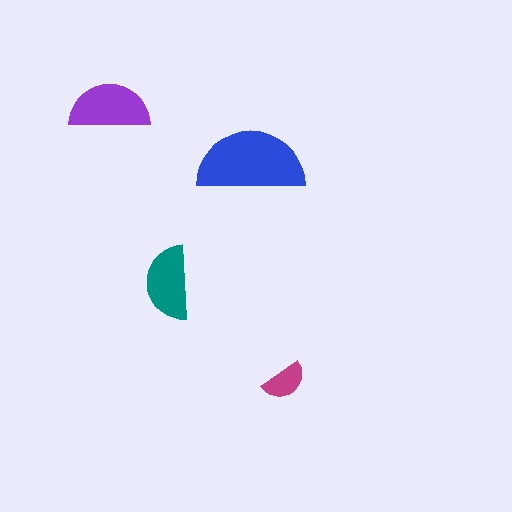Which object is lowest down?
The magenta semicircle is bottommost.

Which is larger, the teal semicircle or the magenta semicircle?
The teal one.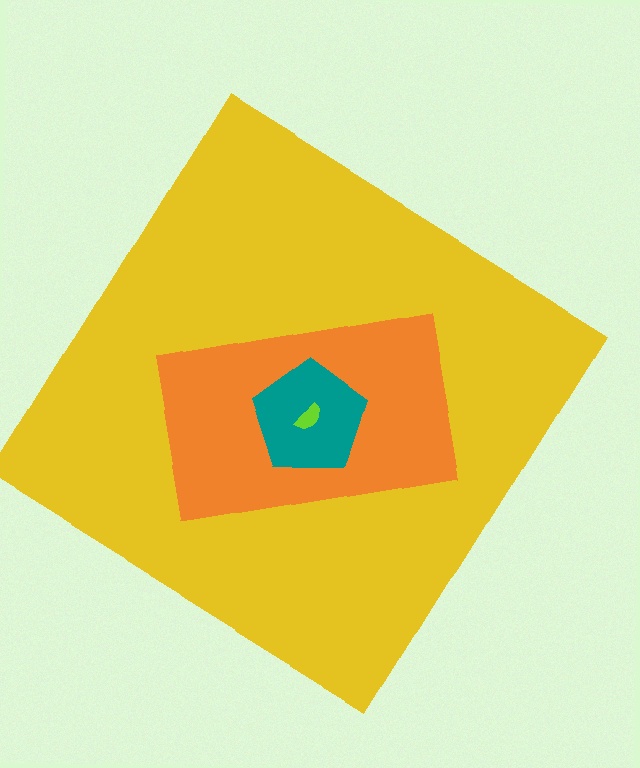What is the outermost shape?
The yellow diamond.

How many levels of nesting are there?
4.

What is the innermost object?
The lime semicircle.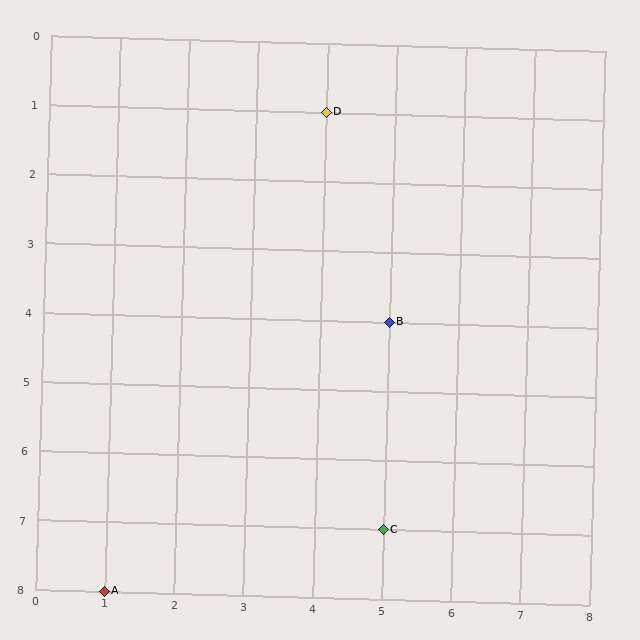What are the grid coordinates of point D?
Point D is at grid coordinates (4, 1).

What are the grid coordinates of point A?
Point A is at grid coordinates (1, 8).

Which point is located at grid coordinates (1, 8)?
Point A is at (1, 8).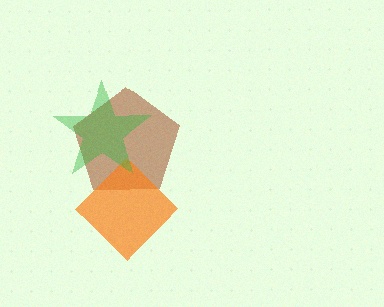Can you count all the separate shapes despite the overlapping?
Yes, there are 3 separate shapes.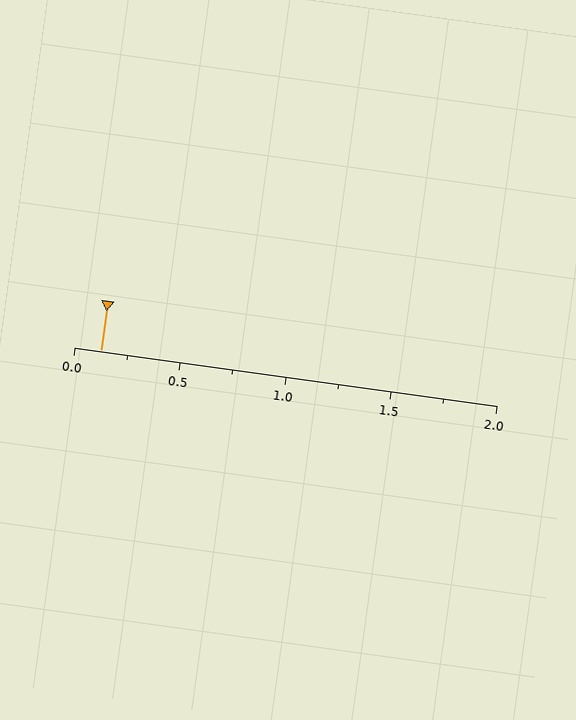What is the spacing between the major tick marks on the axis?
The major ticks are spaced 0.5 apart.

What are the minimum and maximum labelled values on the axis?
The axis runs from 0.0 to 2.0.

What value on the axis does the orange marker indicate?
The marker indicates approximately 0.12.